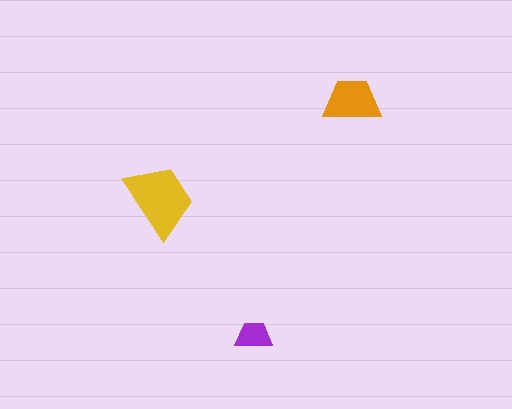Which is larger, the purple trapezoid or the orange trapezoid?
The orange one.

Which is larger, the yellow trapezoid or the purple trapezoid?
The yellow one.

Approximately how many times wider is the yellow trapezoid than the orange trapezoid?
About 1.5 times wider.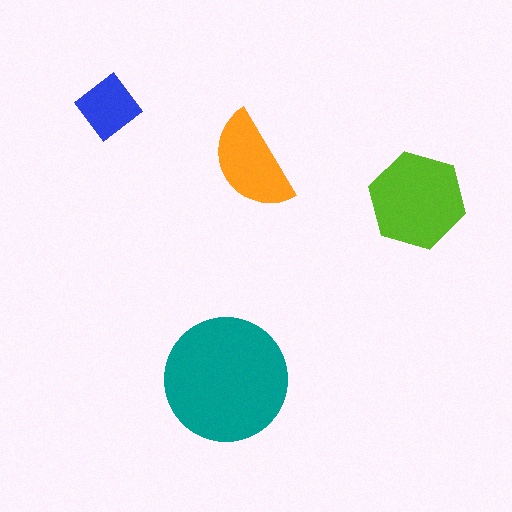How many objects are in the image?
There are 4 objects in the image.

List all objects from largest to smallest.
The teal circle, the lime hexagon, the orange semicircle, the blue diamond.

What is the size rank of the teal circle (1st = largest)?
1st.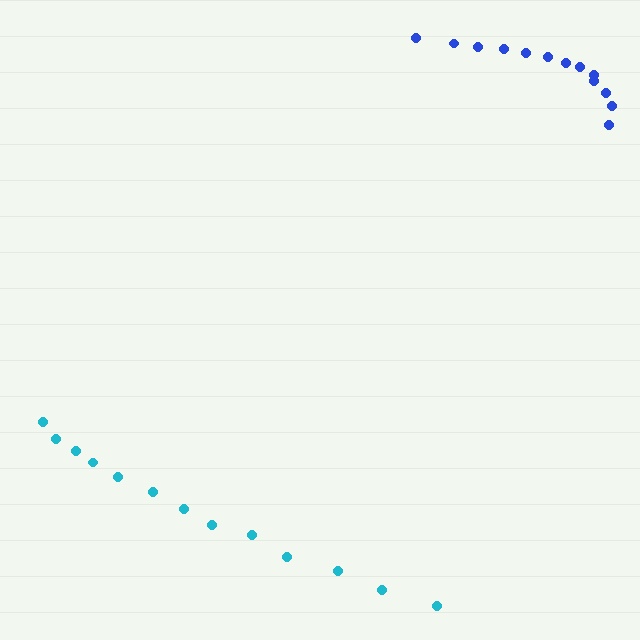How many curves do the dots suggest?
There are 2 distinct paths.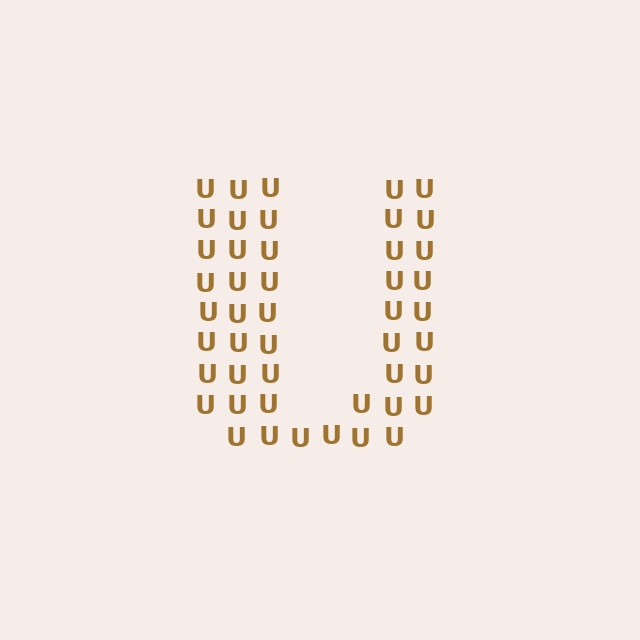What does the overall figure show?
The overall figure shows the letter U.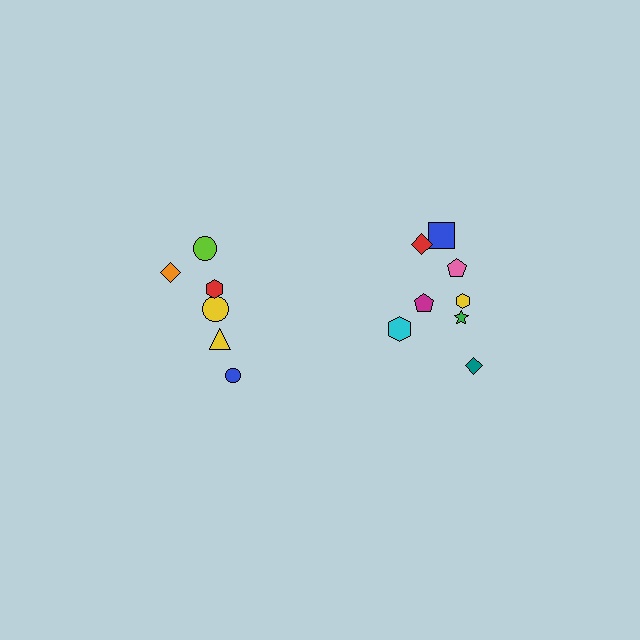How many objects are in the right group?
There are 8 objects.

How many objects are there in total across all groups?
There are 14 objects.